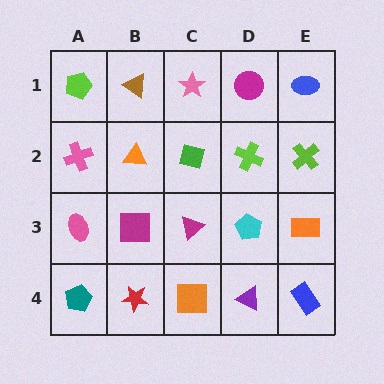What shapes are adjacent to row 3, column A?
A pink cross (row 2, column A), a teal pentagon (row 4, column A), a magenta square (row 3, column B).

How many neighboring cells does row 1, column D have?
3.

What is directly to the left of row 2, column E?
A lime cross.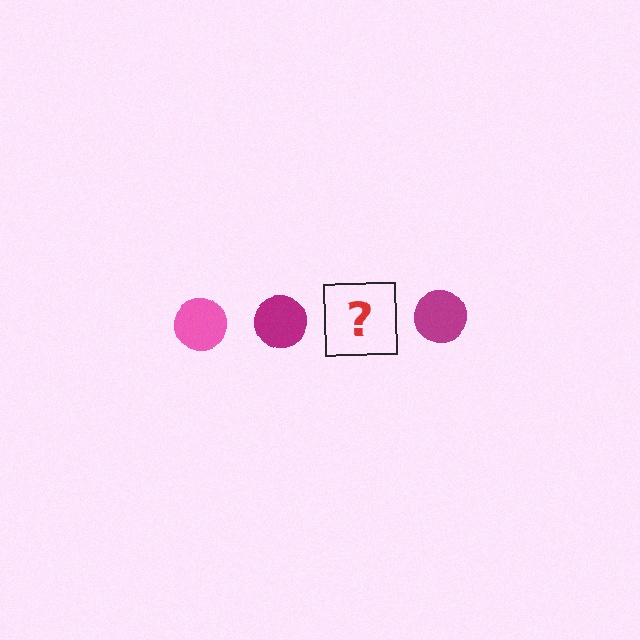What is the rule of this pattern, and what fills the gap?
The rule is that the pattern cycles through pink, magenta circles. The gap should be filled with a pink circle.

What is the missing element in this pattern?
The missing element is a pink circle.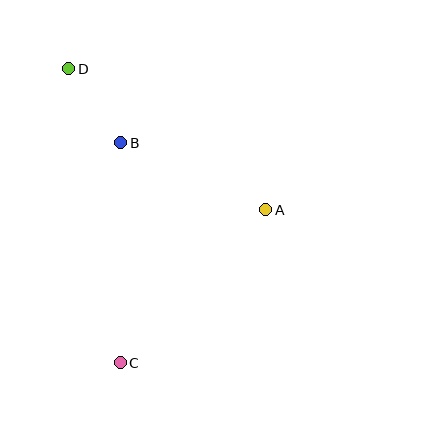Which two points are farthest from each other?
Points C and D are farthest from each other.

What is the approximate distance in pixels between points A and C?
The distance between A and C is approximately 211 pixels.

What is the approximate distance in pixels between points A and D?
The distance between A and D is approximately 242 pixels.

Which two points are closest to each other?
Points B and D are closest to each other.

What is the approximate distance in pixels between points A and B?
The distance between A and B is approximately 160 pixels.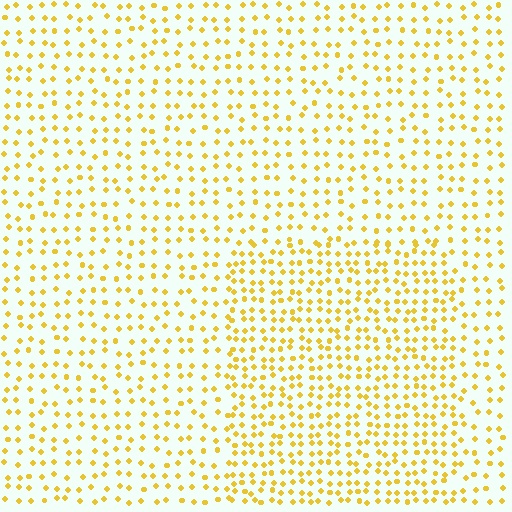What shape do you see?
I see a rectangle.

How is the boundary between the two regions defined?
The boundary is defined by a change in element density (approximately 1.7x ratio). All elements are the same color, size, and shape.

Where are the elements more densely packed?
The elements are more densely packed inside the rectangle boundary.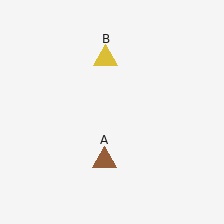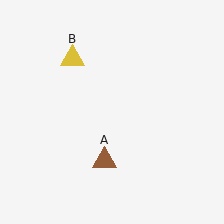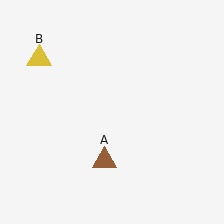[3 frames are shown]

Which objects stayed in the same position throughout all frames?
Brown triangle (object A) remained stationary.